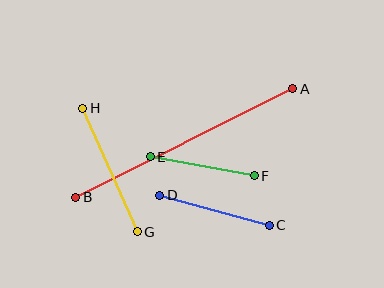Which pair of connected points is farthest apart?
Points A and B are farthest apart.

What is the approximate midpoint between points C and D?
The midpoint is at approximately (214, 210) pixels.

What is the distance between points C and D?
The distance is approximately 113 pixels.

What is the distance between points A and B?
The distance is approximately 243 pixels.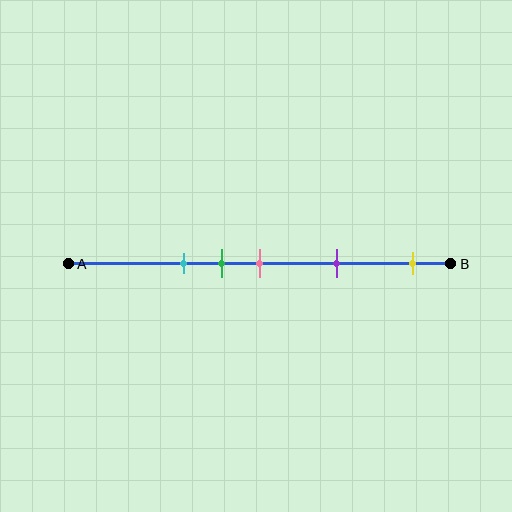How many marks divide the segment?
There are 5 marks dividing the segment.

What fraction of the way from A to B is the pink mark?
The pink mark is approximately 50% (0.5) of the way from A to B.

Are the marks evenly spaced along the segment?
No, the marks are not evenly spaced.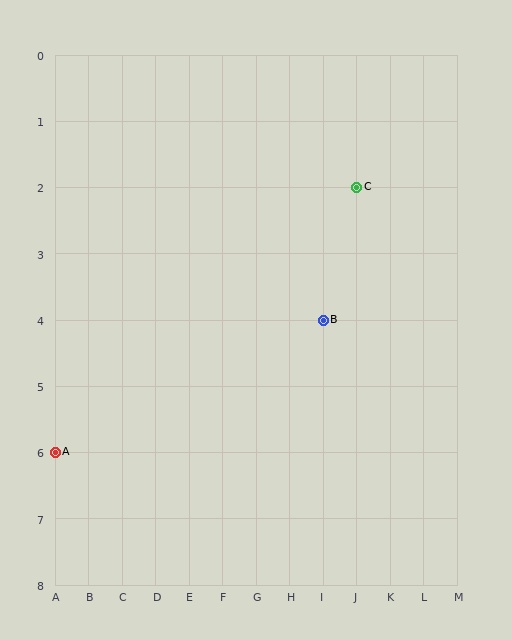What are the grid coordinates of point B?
Point B is at grid coordinates (I, 4).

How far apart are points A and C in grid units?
Points A and C are 9 columns and 4 rows apart (about 9.8 grid units diagonally).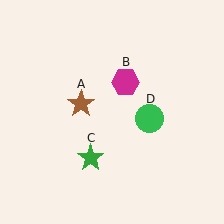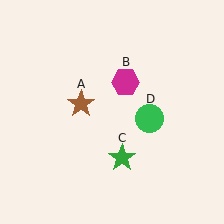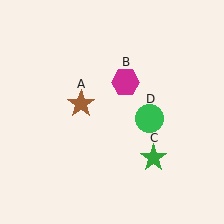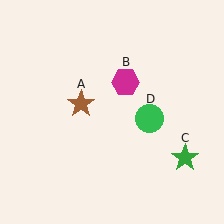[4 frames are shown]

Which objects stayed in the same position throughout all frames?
Brown star (object A) and magenta hexagon (object B) and green circle (object D) remained stationary.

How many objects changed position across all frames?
1 object changed position: green star (object C).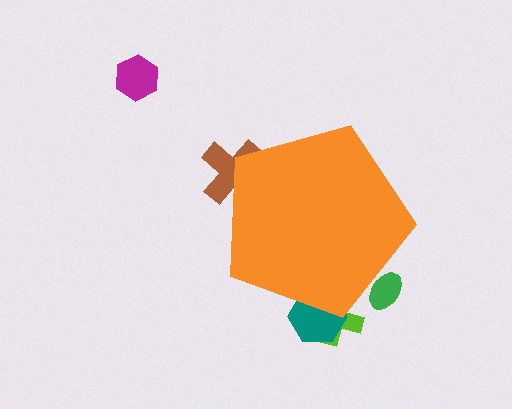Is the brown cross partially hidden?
Yes, the brown cross is partially hidden behind the orange pentagon.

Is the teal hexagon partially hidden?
Yes, the teal hexagon is partially hidden behind the orange pentagon.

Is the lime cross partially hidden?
Yes, the lime cross is partially hidden behind the orange pentagon.